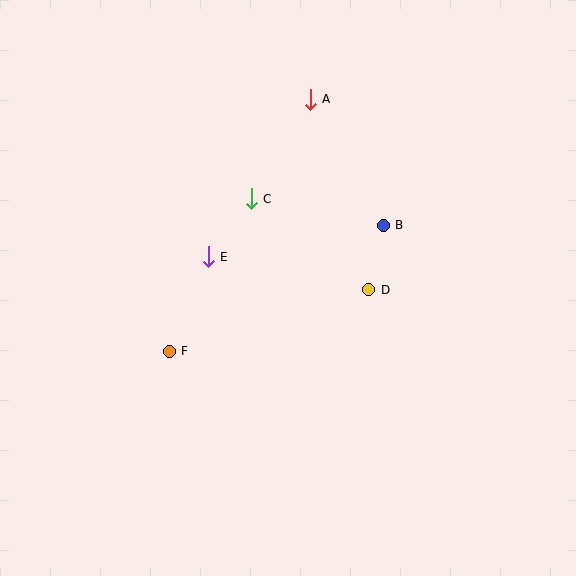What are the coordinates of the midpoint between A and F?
The midpoint between A and F is at (240, 225).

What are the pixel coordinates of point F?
Point F is at (169, 351).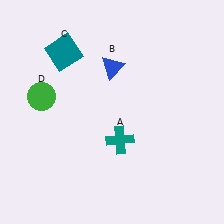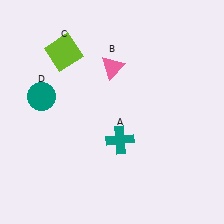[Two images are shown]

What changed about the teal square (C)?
In Image 1, C is teal. In Image 2, it changed to lime.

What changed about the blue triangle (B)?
In Image 1, B is blue. In Image 2, it changed to pink.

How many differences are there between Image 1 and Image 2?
There are 3 differences between the two images.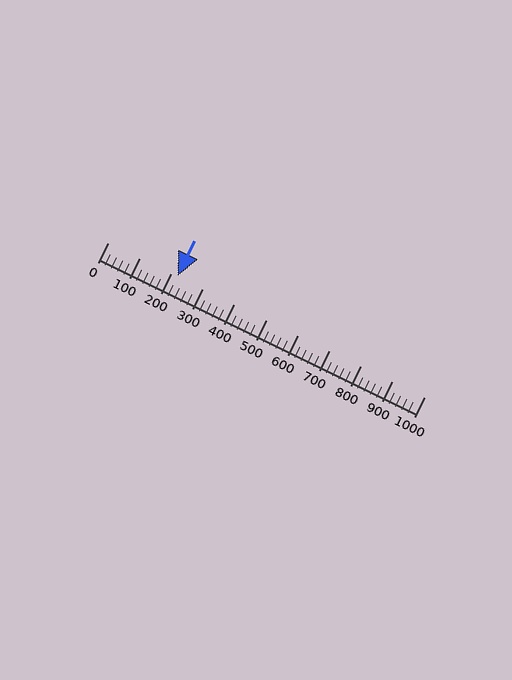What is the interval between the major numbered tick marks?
The major tick marks are spaced 100 units apart.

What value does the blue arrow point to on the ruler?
The blue arrow points to approximately 220.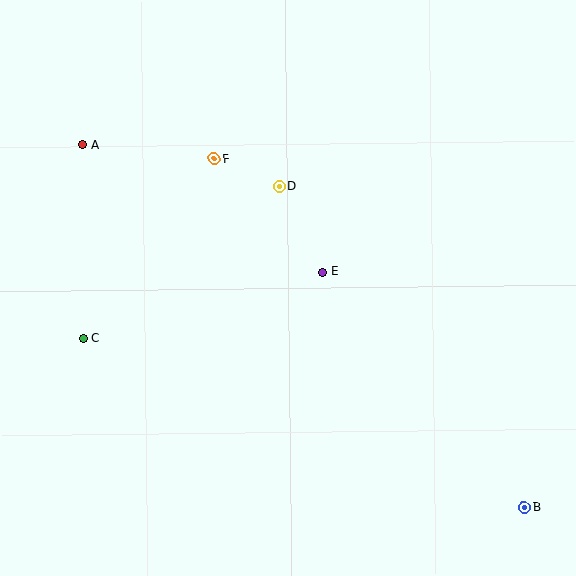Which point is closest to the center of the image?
Point E at (323, 272) is closest to the center.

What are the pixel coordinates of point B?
Point B is at (524, 507).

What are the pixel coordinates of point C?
Point C is at (83, 339).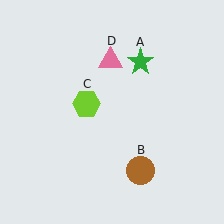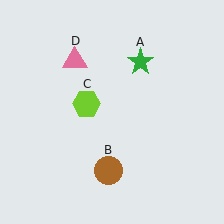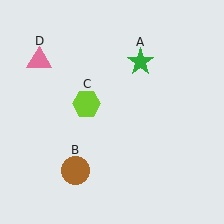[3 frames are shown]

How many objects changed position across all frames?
2 objects changed position: brown circle (object B), pink triangle (object D).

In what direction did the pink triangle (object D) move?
The pink triangle (object D) moved left.